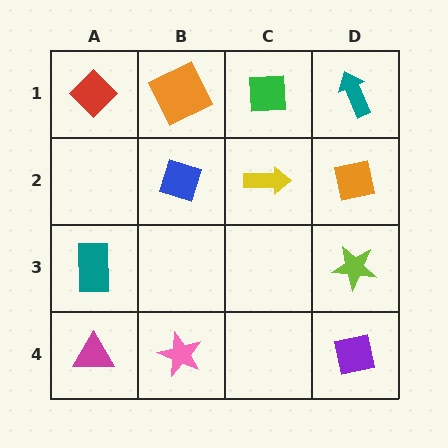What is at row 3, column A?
A teal rectangle.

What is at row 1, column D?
A teal arrow.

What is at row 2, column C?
A yellow arrow.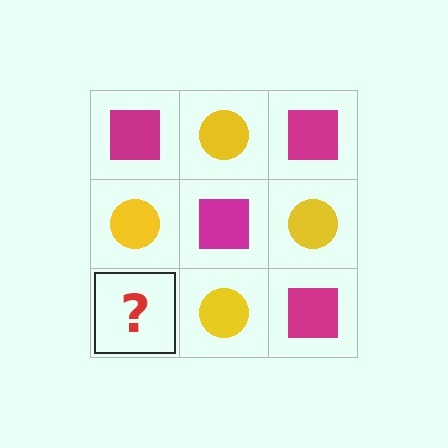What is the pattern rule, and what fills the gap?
The rule is that it alternates magenta square and yellow circle in a checkerboard pattern. The gap should be filled with a magenta square.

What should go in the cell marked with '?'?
The missing cell should contain a magenta square.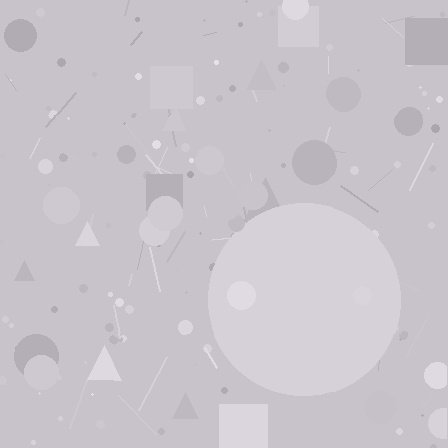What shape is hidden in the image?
A circle is hidden in the image.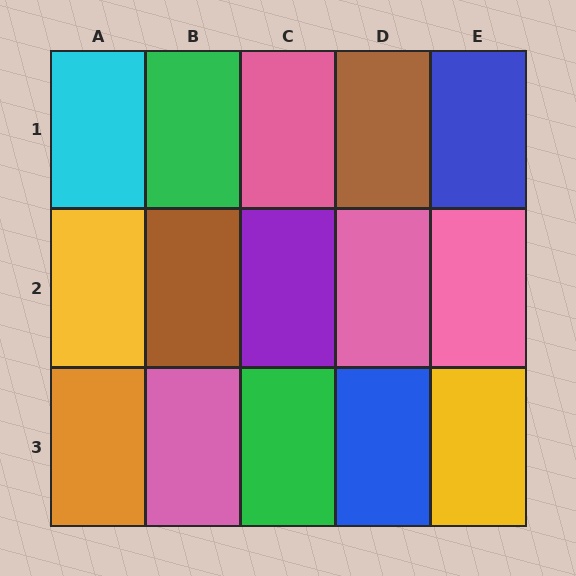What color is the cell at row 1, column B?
Green.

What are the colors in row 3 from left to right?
Orange, pink, green, blue, yellow.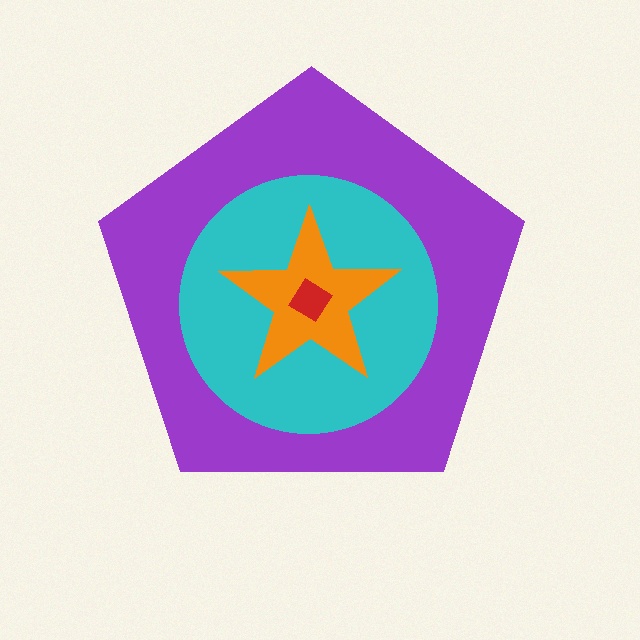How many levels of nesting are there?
4.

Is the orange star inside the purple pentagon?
Yes.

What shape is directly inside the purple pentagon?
The cyan circle.